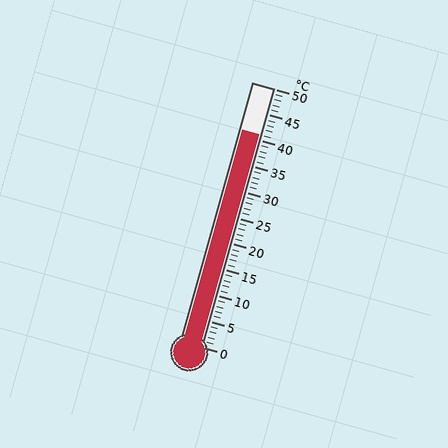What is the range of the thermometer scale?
The thermometer scale ranges from 0°C to 50°C.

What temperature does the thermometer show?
The thermometer shows approximately 41°C.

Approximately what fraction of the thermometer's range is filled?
The thermometer is filled to approximately 80% of its range.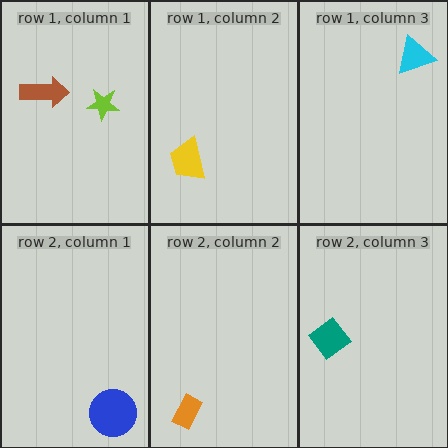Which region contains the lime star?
The row 1, column 1 region.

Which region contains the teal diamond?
The row 2, column 3 region.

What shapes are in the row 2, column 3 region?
The teal diamond.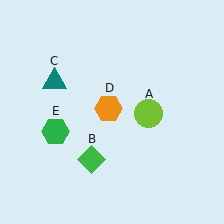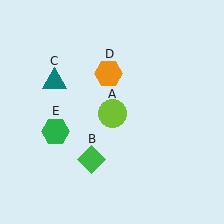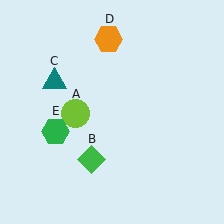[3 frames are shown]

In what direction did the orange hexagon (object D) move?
The orange hexagon (object D) moved up.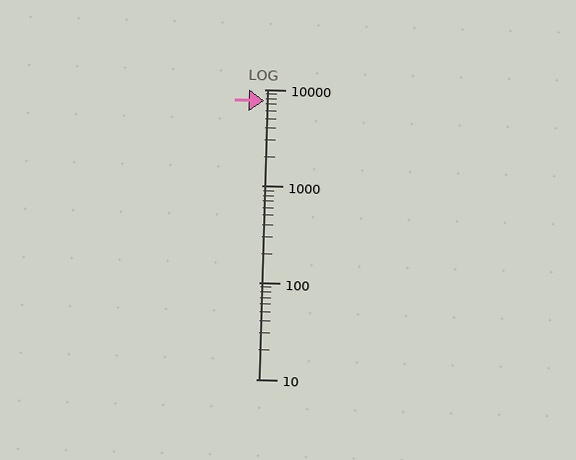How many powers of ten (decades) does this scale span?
The scale spans 3 decades, from 10 to 10000.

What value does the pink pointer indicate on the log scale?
The pointer indicates approximately 7600.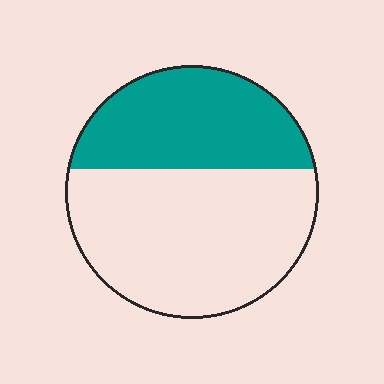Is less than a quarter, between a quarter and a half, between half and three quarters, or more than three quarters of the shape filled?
Between a quarter and a half.